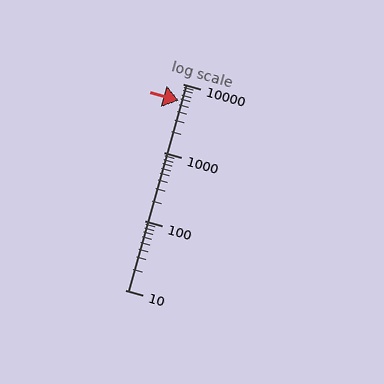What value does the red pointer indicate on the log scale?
The pointer indicates approximately 5700.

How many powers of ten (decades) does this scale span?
The scale spans 3 decades, from 10 to 10000.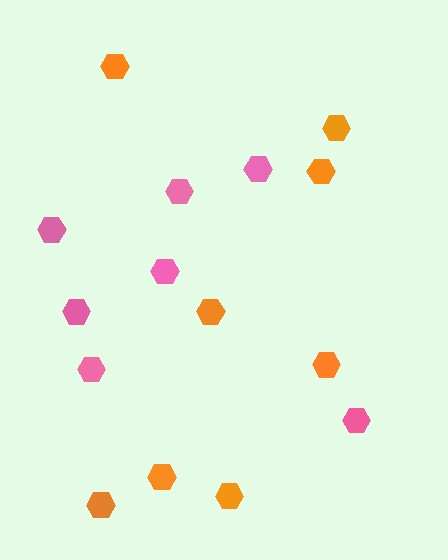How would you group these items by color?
There are 2 groups: one group of pink hexagons (7) and one group of orange hexagons (8).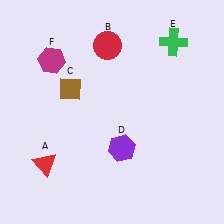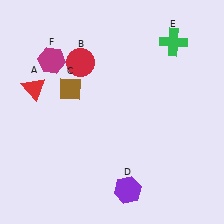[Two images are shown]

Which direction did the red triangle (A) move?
The red triangle (A) moved up.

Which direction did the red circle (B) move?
The red circle (B) moved left.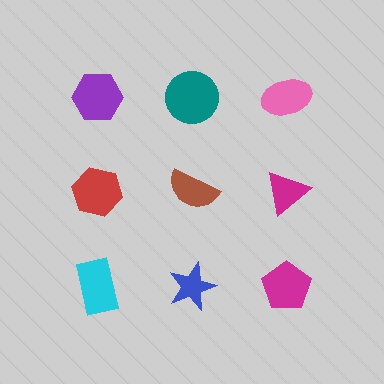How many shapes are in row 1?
3 shapes.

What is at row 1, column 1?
A purple hexagon.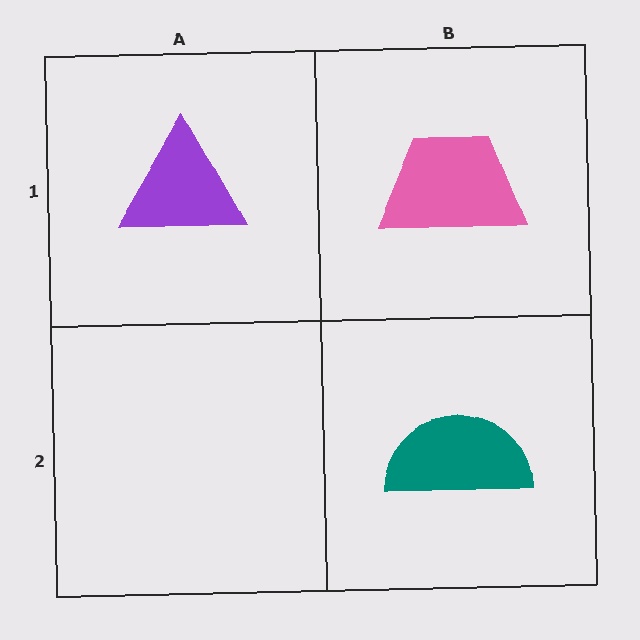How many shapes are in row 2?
1 shape.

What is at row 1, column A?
A purple triangle.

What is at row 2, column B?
A teal semicircle.